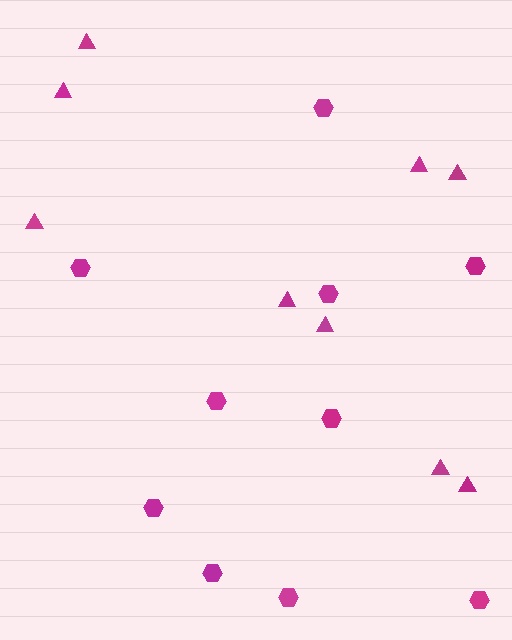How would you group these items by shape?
There are 2 groups: one group of triangles (9) and one group of hexagons (10).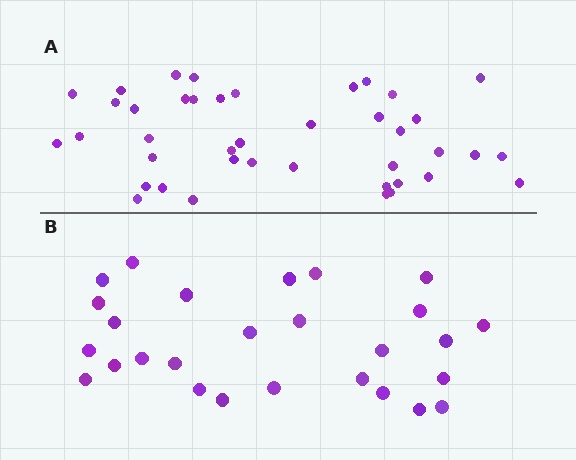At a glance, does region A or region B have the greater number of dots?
Region A (the top region) has more dots.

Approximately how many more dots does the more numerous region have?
Region A has approximately 15 more dots than region B.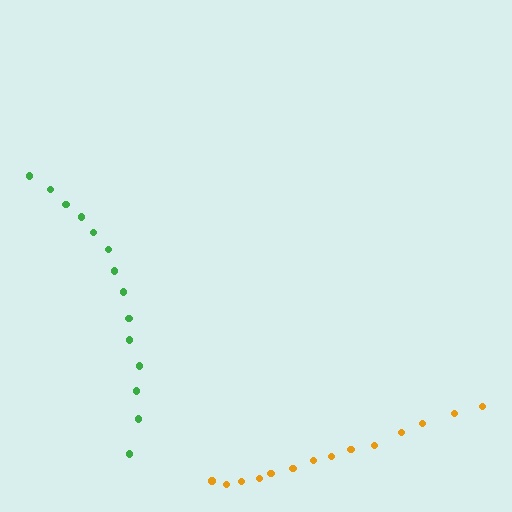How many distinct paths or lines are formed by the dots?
There are 2 distinct paths.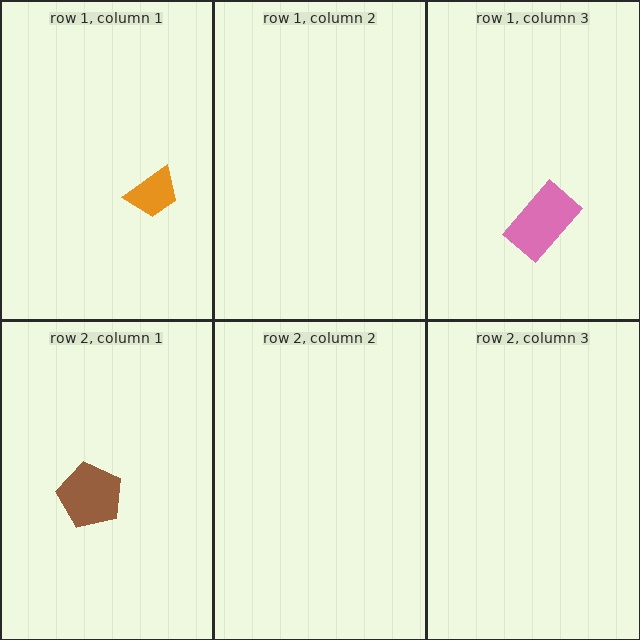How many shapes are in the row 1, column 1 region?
1.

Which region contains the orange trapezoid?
The row 1, column 1 region.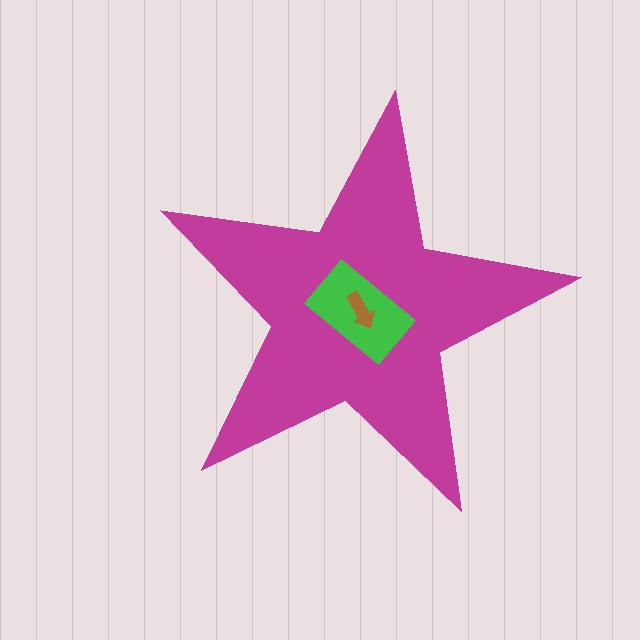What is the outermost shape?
The magenta star.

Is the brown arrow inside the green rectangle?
Yes.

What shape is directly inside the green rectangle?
The brown arrow.